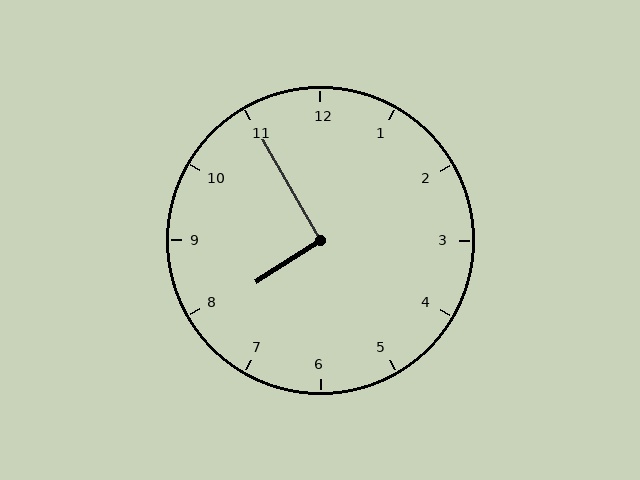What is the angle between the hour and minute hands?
Approximately 92 degrees.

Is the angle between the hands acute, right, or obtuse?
It is right.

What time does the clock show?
7:55.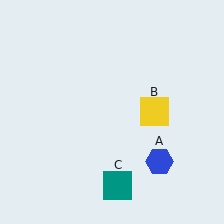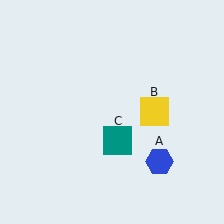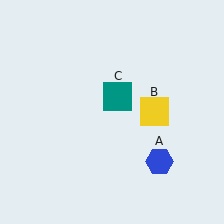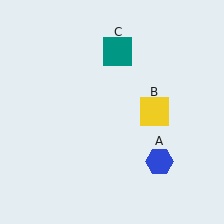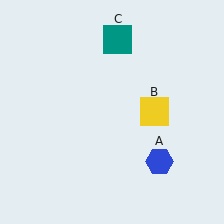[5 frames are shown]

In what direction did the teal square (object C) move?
The teal square (object C) moved up.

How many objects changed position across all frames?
1 object changed position: teal square (object C).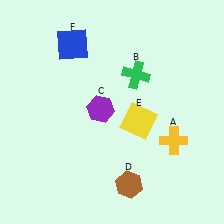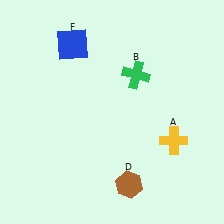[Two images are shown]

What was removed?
The yellow square (E), the purple hexagon (C) were removed in Image 2.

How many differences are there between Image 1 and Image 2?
There are 2 differences between the two images.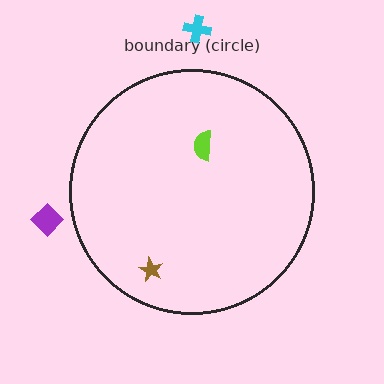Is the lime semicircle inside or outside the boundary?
Inside.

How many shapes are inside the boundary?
2 inside, 2 outside.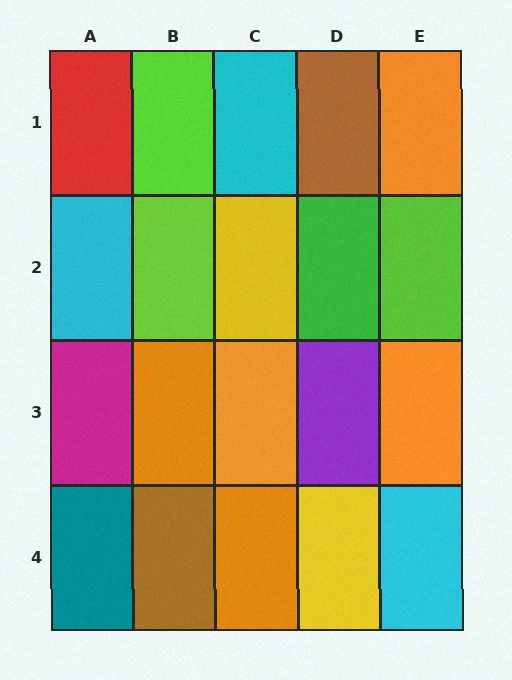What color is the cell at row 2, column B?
Lime.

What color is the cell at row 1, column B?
Lime.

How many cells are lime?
3 cells are lime.